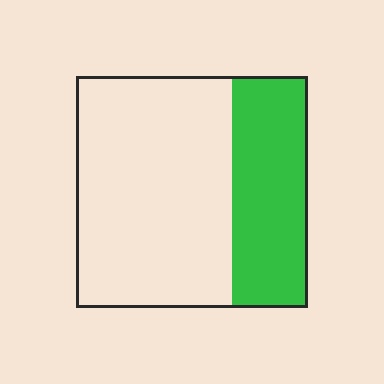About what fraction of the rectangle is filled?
About one third (1/3).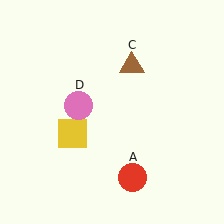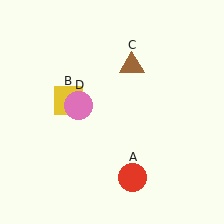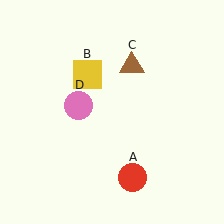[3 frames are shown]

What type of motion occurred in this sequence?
The yellow square (object B) rotated clockwise around the center of the scene.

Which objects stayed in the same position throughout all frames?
Red circle (object A) and brown triangle (object C) and pink circle (object D) remained stationary.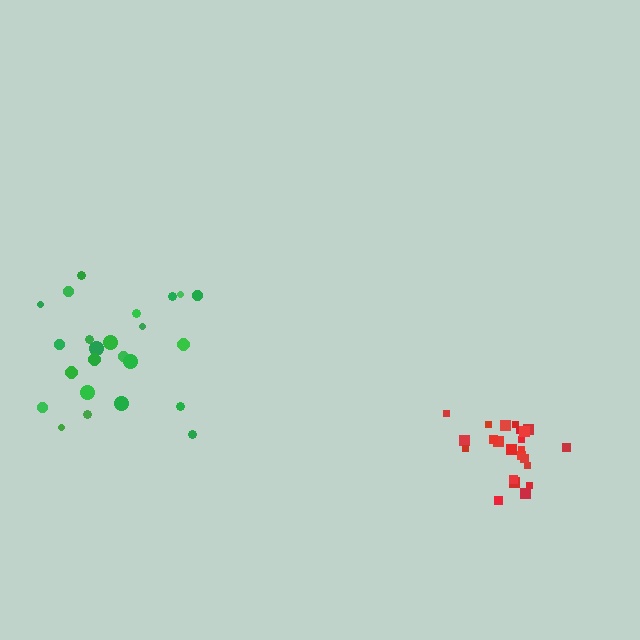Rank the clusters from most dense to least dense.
red, green.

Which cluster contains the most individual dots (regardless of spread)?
Green (24).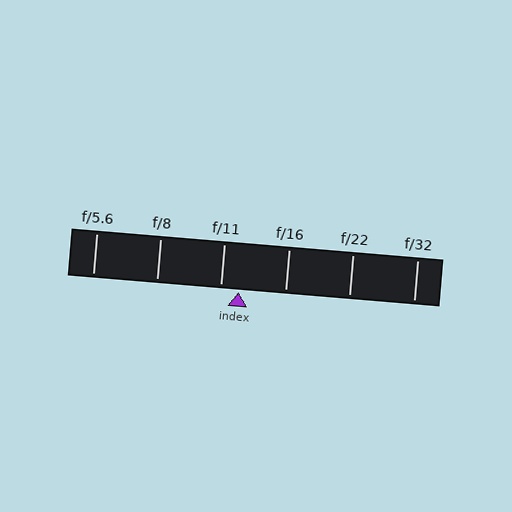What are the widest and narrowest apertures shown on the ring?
The widest aperture shown is f/5.6 and the narrowest is f/32.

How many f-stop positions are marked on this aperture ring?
There are 6 f-stop positions marked.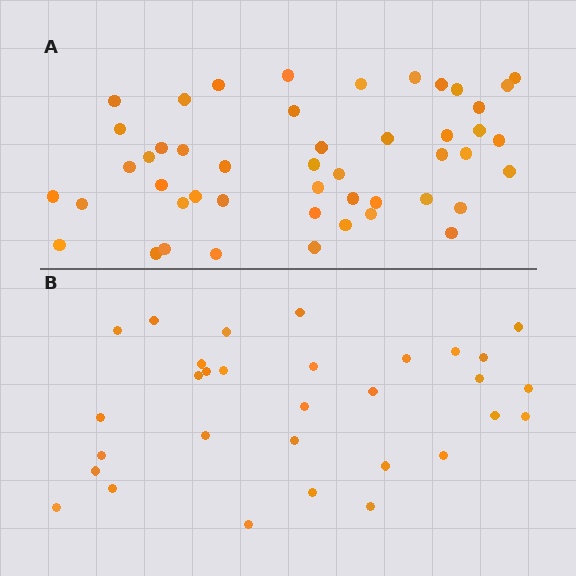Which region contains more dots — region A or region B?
Region A (the top region) has more dots.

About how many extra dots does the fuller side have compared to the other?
Region A has approximately 15 more dots than region B.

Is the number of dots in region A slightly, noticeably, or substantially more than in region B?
Region A has substantially more. The ratio is roughly 1.5 to 1.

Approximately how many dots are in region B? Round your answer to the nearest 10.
About 30 dots. (The exact count is 31, which rounds to 30.)